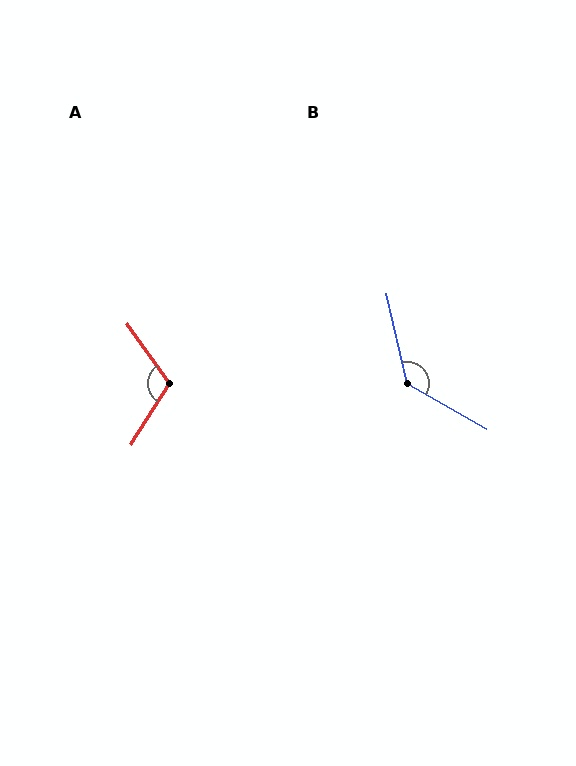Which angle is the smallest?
A, at approximately 113 degrees.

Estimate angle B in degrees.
Approximately 132 degrees.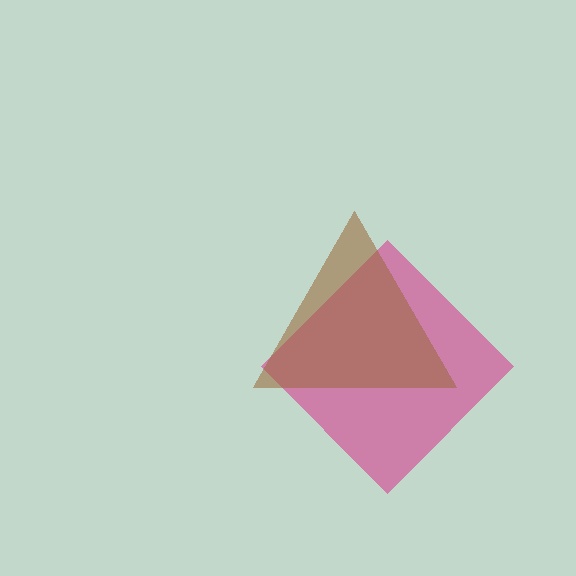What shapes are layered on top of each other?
The layered shapes are: a magenta diamond, a brown triangle.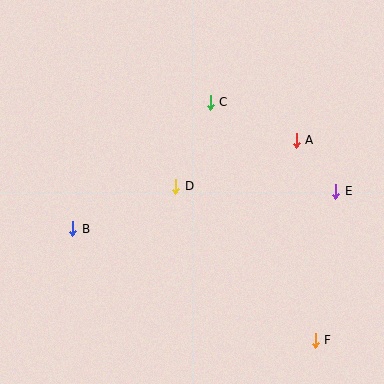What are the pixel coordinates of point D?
Point D is at (176, 186).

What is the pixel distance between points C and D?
The distance between C and D is 91 pixels.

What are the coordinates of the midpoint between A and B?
The midpoint between A and B is at (185, 184).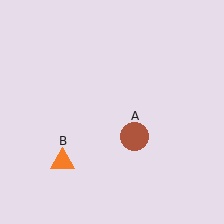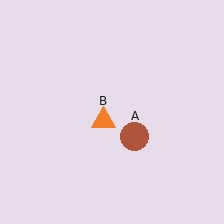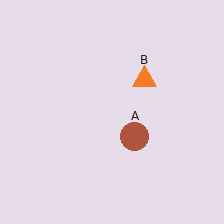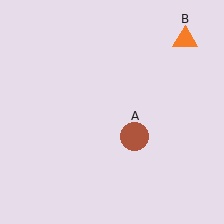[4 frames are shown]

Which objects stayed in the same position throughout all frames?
Brown circle (object A) remained stationary.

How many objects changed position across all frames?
1 object changed position: orange triangle (object B).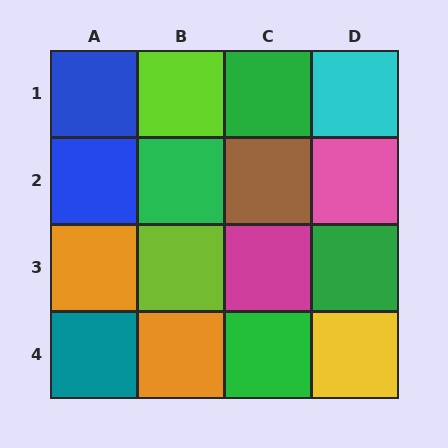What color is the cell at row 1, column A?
Blue.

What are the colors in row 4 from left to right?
Teal, orange, green, yellow.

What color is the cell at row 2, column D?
Pink.